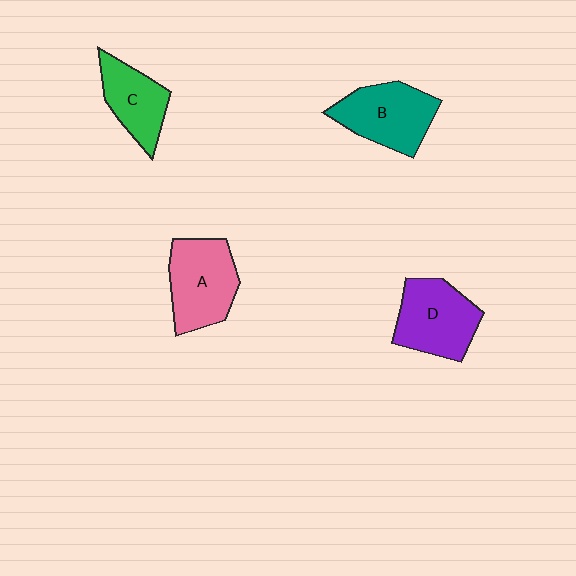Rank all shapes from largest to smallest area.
From largest to smallest: A (pink), D (purple), B (teal), C (green).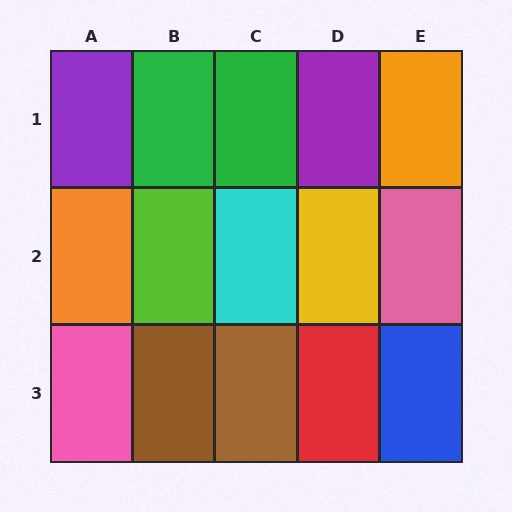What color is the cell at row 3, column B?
Brown.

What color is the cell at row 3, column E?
Blue.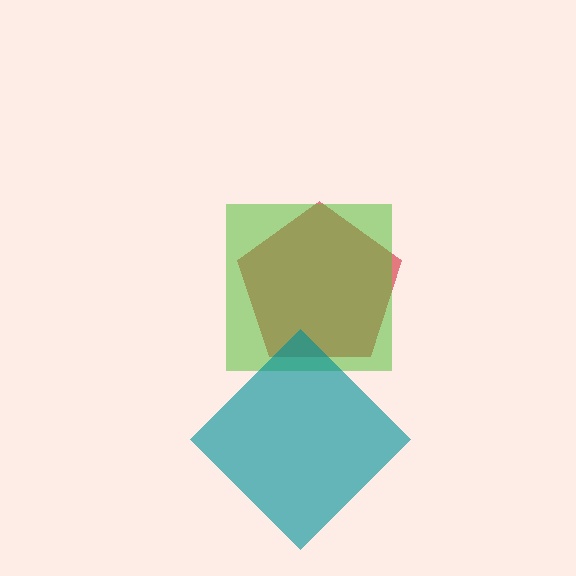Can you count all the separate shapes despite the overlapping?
Yes, there are 3 separate shapes.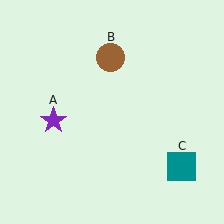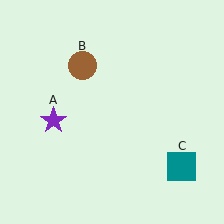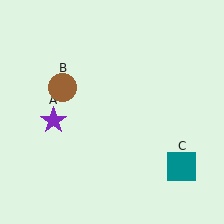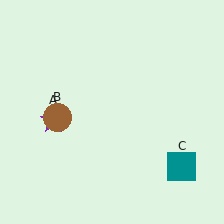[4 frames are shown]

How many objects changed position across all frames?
1 object changed position: brown circle (object B).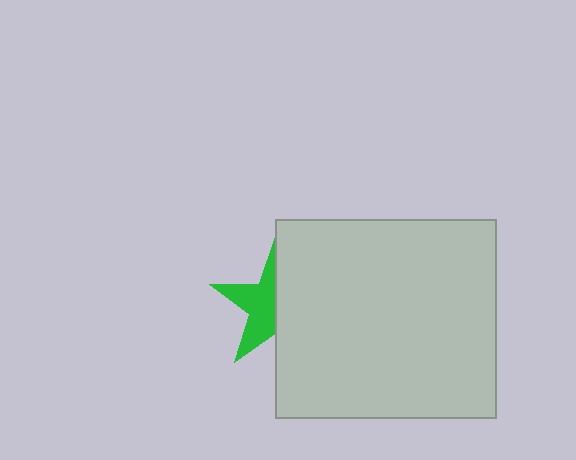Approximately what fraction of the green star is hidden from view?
Roughly 51% of the green star is hidden behind the light gray rectangle.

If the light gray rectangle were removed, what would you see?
You would see the complete green star.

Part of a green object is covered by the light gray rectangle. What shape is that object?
It is a star.